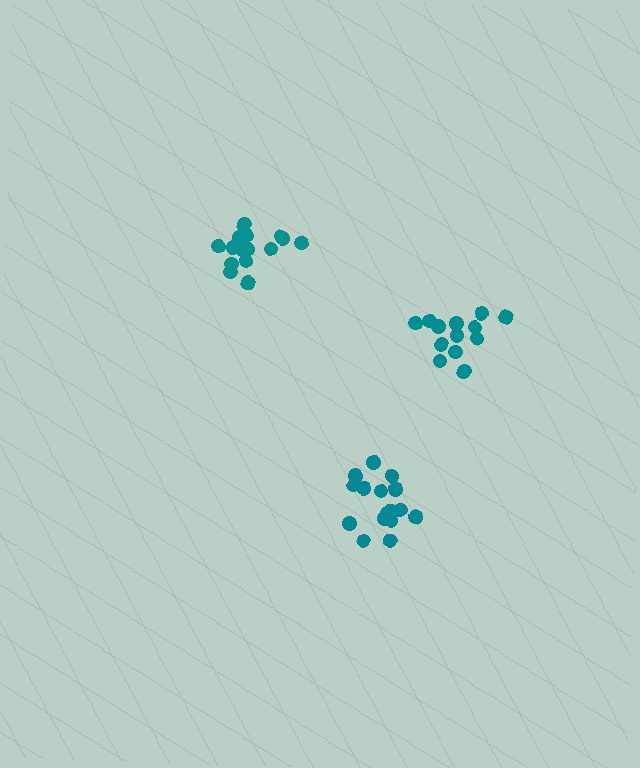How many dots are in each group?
Group 1: 13 dots, Group 2: 17 dots, Group 3: 15 dots (45 total).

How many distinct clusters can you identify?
There are 3 distinct clusters.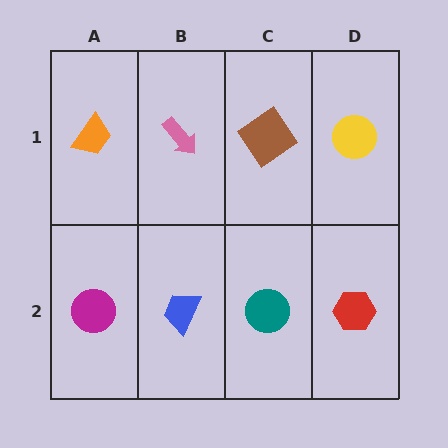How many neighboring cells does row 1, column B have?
3.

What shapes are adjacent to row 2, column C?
A brown diamond (row 1, column C), a blue trapezoid (row 2, column B), a red hexagon (row 2, column D).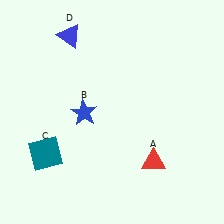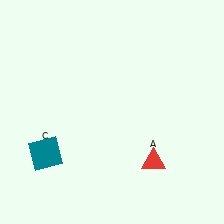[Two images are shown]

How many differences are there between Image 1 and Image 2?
There are 2 differences between the two images.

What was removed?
The blue triangle (D), the blue star (B) were removed in Image 2.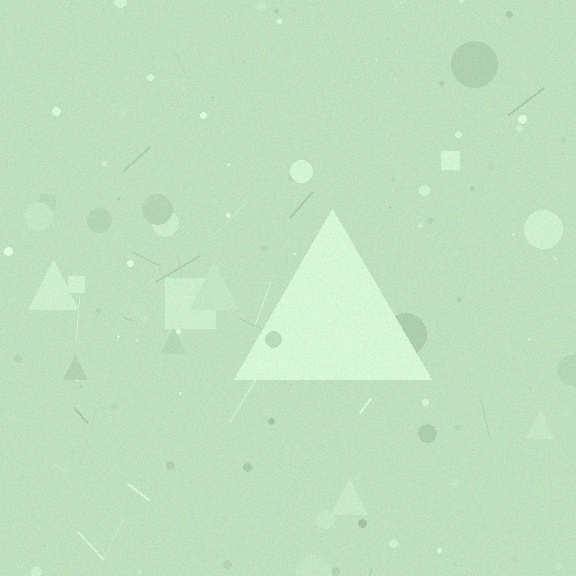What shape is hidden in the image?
A triangle is hidden in the image.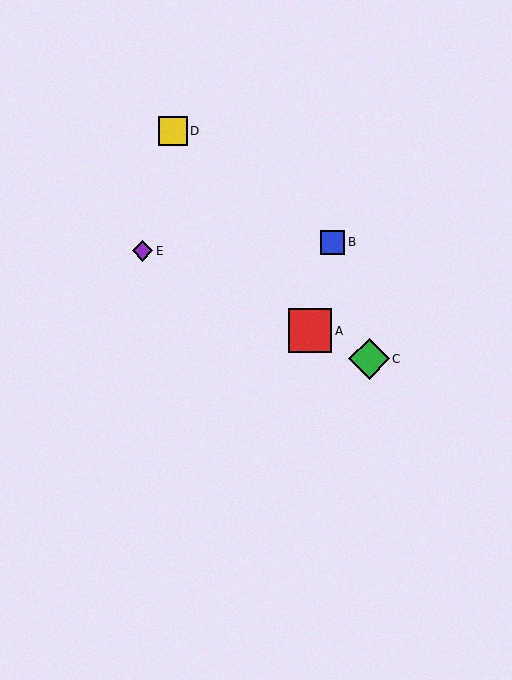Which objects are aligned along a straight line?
Objects A, C, E are aligned along a straight line.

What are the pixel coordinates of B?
Object B is at (332, 242).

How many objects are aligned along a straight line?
3 objects (A, C, E) are aligned along a straight line.